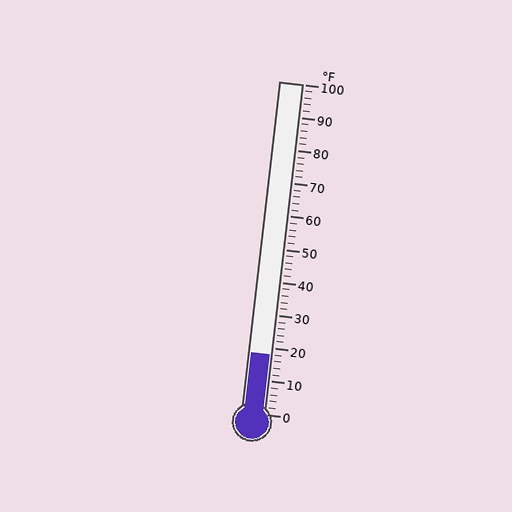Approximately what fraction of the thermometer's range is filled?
The thermometer is filled to approximately 20% of its range.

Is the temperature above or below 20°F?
The temperature is below 20°F.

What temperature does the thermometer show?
The thermometer shows approximately 18°F.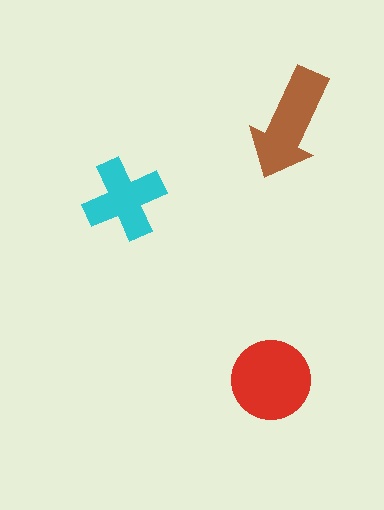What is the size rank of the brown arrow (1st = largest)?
2nd.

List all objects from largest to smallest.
The red circle, the brown arrow, the cyan cross.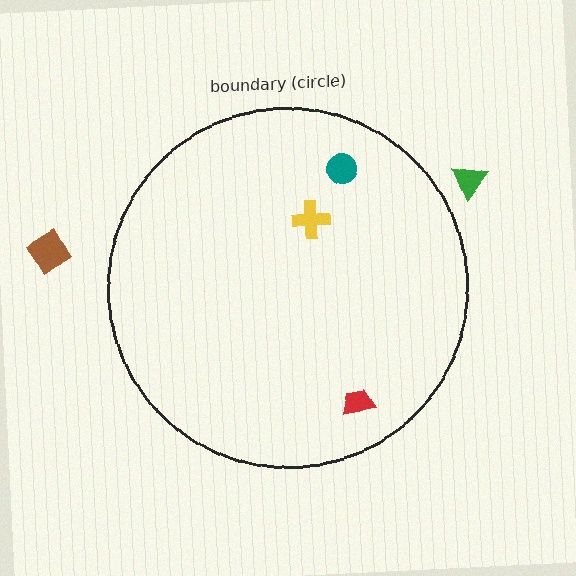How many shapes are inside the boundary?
3 inside, 2 outside.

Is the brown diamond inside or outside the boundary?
Outside.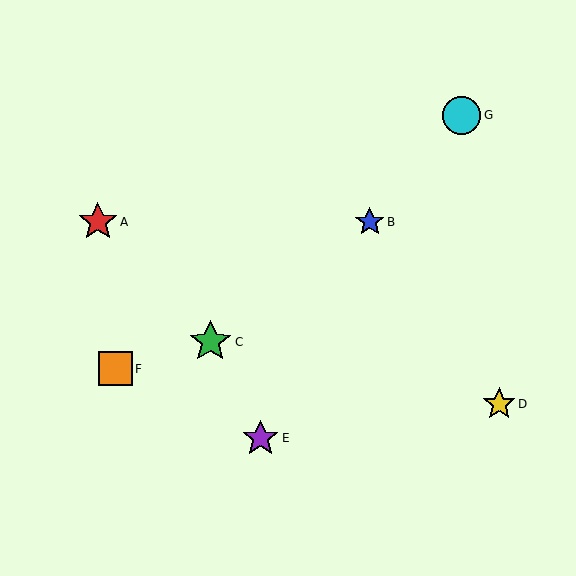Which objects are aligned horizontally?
Objects A, B are aligned horizontally.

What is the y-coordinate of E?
Object E is at y≈438.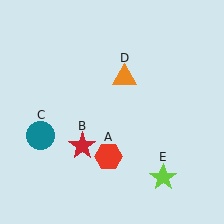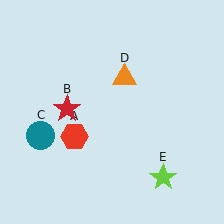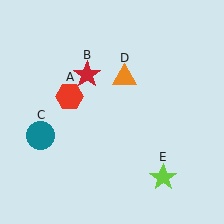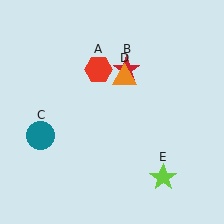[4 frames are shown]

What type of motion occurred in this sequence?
The red hexagon (object A), red star (object B) rotated clockwise around the center of the scene.